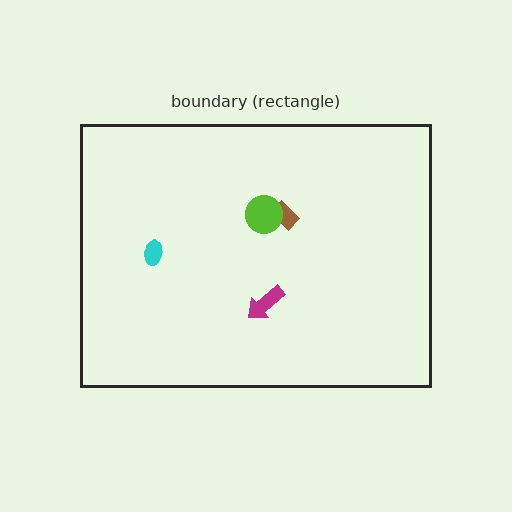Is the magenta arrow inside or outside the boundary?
Inside.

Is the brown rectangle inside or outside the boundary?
Inside.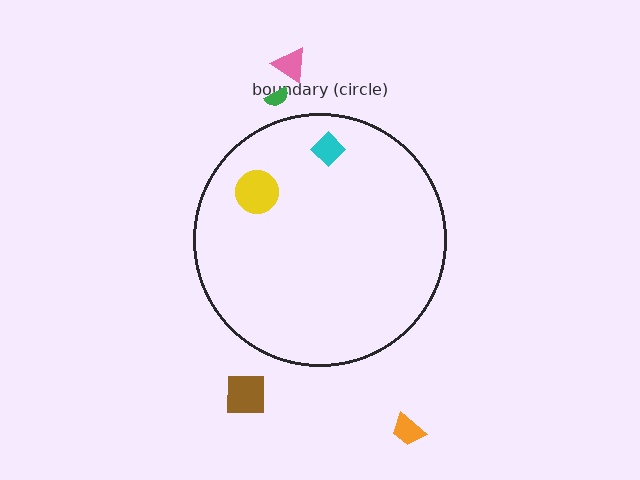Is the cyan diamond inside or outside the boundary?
Inside.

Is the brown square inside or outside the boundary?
Outside.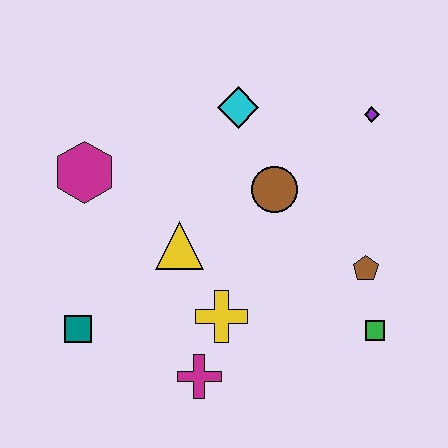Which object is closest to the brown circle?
The cyan diamond is closest to the brown circle.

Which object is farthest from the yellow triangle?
The purple diamond is farthest from the yellow triangle.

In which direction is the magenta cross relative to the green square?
The magenta cross is to the left of the green square.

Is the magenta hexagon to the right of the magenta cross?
No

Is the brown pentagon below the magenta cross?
No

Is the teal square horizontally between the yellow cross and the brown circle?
No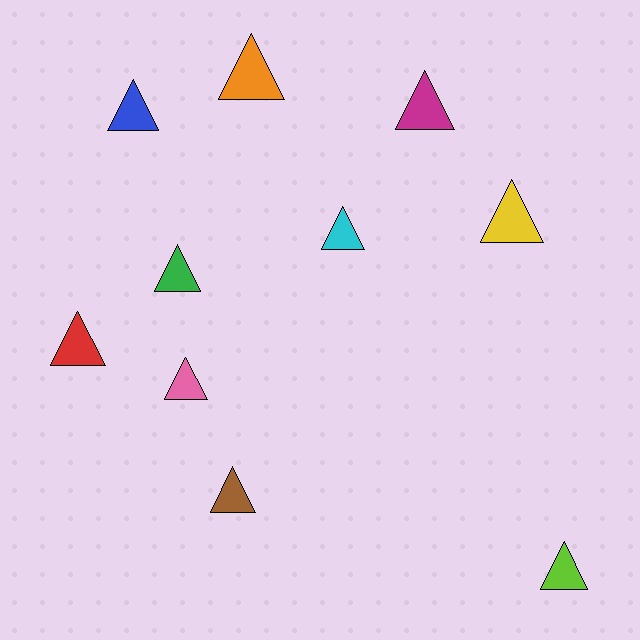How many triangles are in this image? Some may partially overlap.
There are 10 triangles.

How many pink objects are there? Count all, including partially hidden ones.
There is 1 pink object.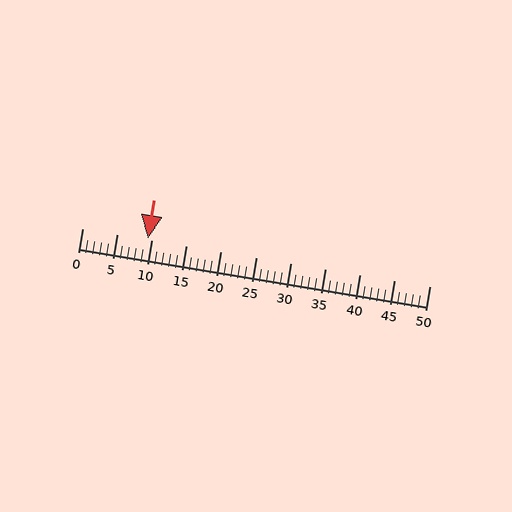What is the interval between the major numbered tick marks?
The major tick marks are spaced 5 units apart.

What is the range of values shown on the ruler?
The ruler shows values from 0 to 50.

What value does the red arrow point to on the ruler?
The red arrow points to approximately 10.